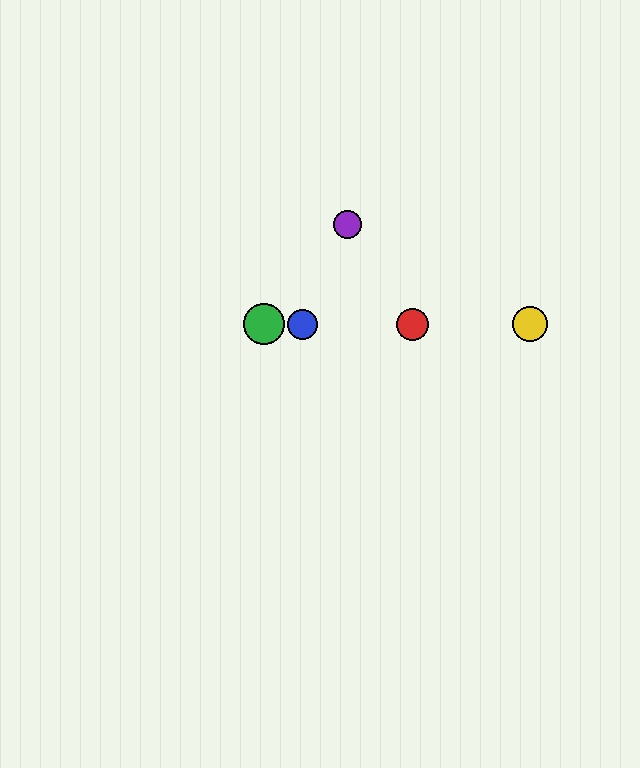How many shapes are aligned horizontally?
4 shapes (the red circle, the blue circle, the green circle, the yellow circle) are aligned horizontally.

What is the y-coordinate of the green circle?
The green circle is at y≈324.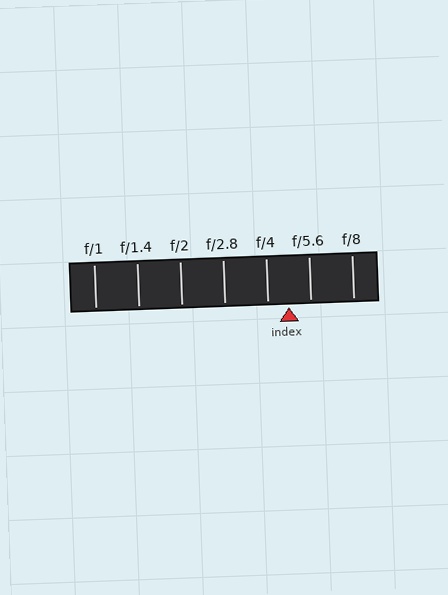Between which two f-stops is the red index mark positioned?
The index mark is between f/4 and f/5.6.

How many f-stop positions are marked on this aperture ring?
There are 7 f-stop positions marked.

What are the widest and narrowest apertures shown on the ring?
The widest aperture shown is f/1 and the narrowest is f/8.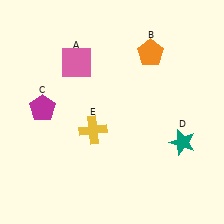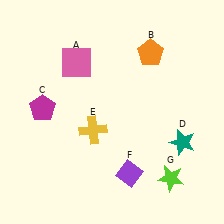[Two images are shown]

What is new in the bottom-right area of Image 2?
A lime star (G) was added in the bottom-right area of Image 2.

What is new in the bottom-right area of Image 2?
A purple diamond (F) was added in the bottom-right area of Image 2.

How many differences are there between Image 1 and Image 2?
There are 2 differences between the two images.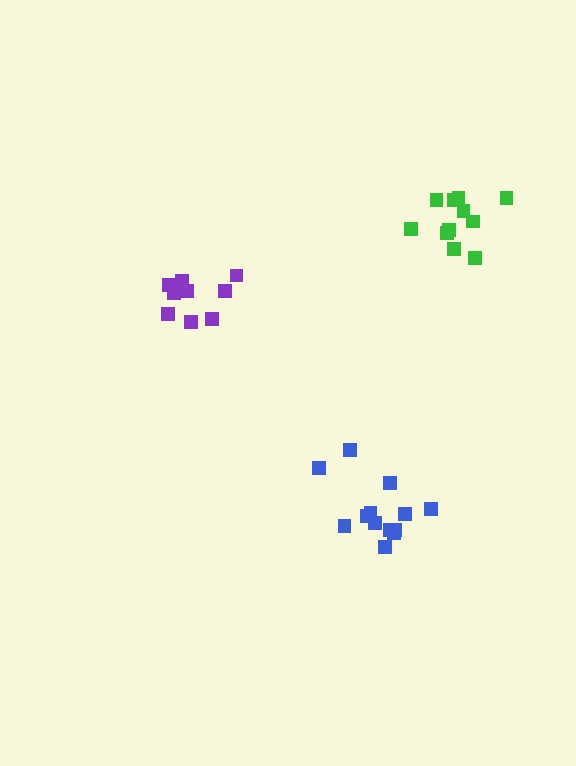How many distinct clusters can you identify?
There are 3 distinct clusters.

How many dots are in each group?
Group 1: 9 dots, Group 2: 13 dots, Group 3: 11 dots (33 total).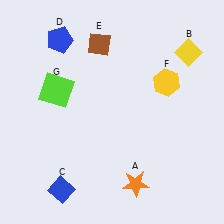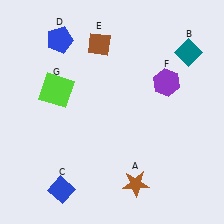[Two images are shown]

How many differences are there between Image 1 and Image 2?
There are 3 differences between the two images.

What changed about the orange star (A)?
In Image 1, A is orange. In Image 2, it changed to brown.